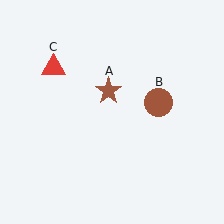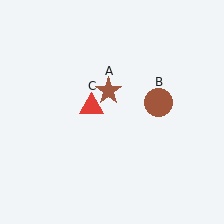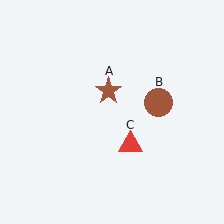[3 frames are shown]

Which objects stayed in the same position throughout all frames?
Brown star (object A) and brown circle (object B) remained stationary.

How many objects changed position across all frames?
1 object changed position: red triangle (object C).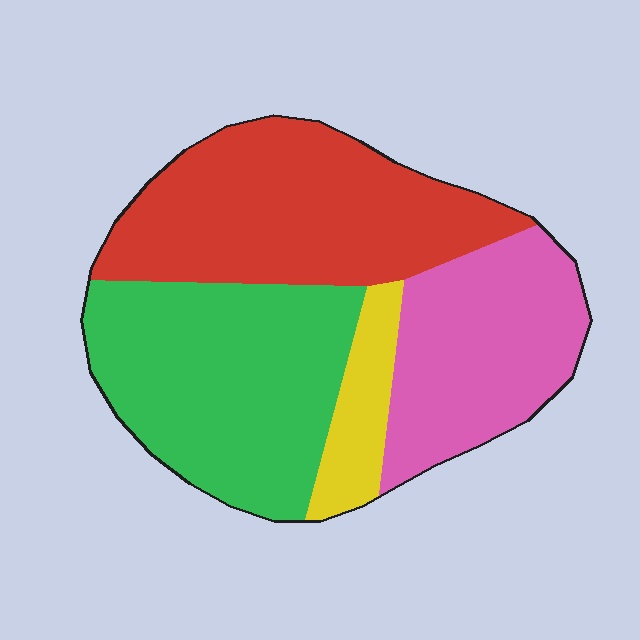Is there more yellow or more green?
Green.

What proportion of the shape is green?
Green covers about 35% of the shape.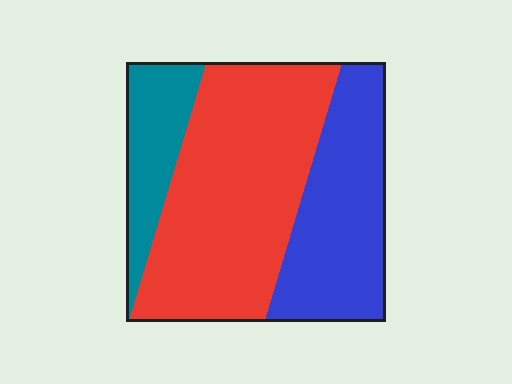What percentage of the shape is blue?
Blue takes up between a sixth and a third of the shape.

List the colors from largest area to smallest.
From largest to smallest: red, blue, teal.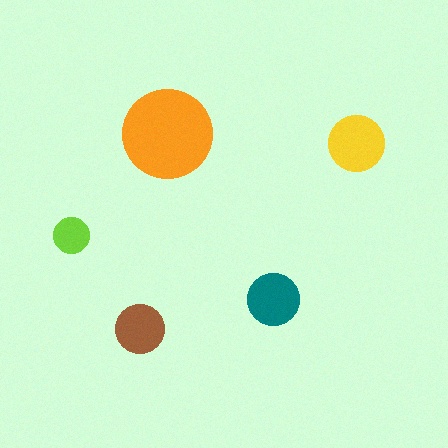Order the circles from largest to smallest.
the orange one, the yellow one, the teal one, the brown one, the lime one.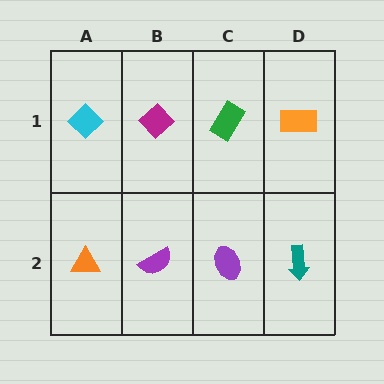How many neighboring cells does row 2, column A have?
2.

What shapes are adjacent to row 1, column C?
A purple ellipse (row 2, column C), a magenta diamond (row 1, column B), an orange rectangle (row 1, column D).